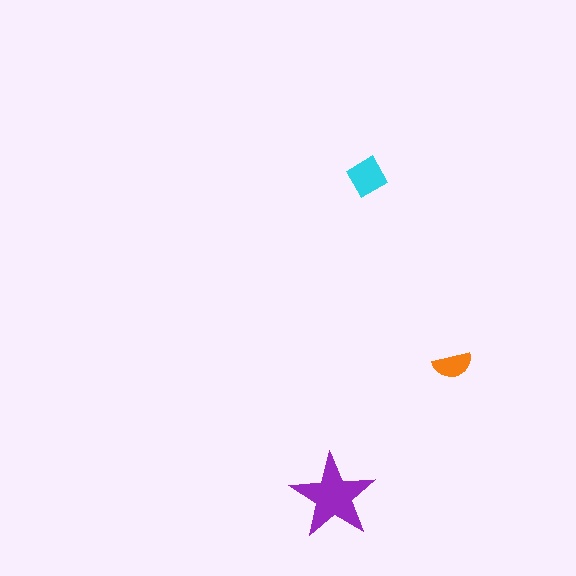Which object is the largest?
The purple star.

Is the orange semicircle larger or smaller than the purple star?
Smaller.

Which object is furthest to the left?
The purple star is leftmost.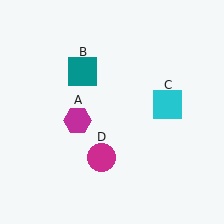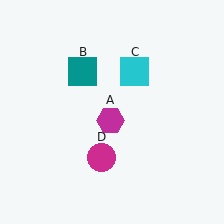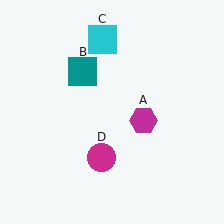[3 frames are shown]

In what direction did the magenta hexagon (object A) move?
The magenta hexagon (object A) moved right.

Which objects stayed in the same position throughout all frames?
Teal square (object B) and magenta circle (object D) remained stationary.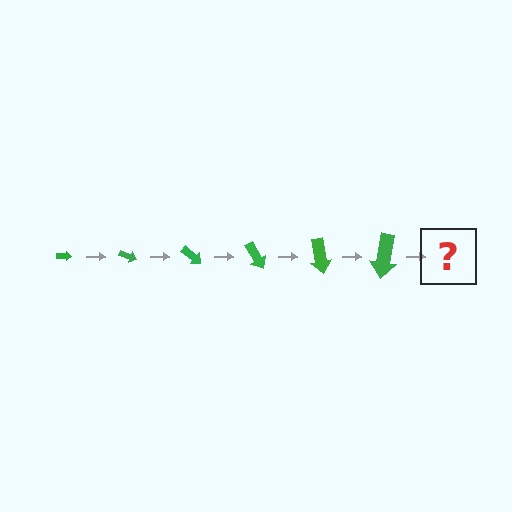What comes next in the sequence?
The next element should be an arrow, larger than the previous one and rotated 120 degrees from the start.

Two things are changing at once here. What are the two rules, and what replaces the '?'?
The two rules are that the arrow grows larger each step and it rotates 20 degrees each step. The '?' should be an arrow, larger than the previous one and rotated 120 degrees from the start.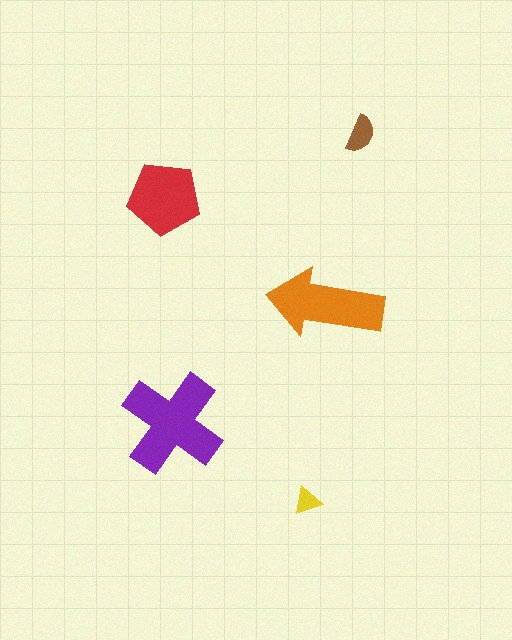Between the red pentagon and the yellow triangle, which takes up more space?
The red pentagon.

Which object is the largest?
The purple cross.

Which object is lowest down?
The yellow triangle is bottommost.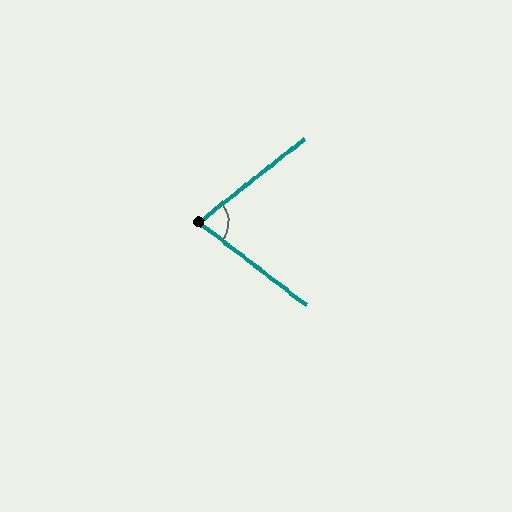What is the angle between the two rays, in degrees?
Approximately 76 degrees.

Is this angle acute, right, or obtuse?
It is acute.